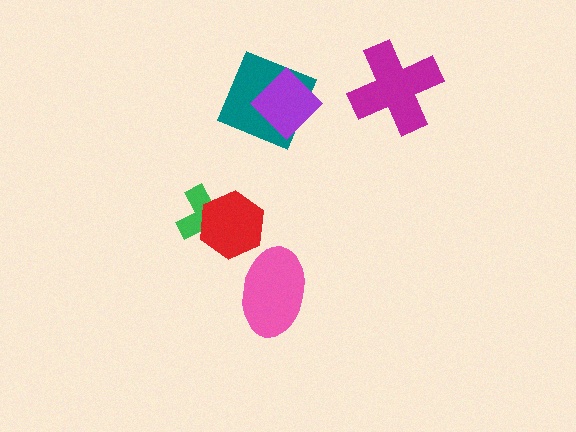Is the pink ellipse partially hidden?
No, no other shape covers it.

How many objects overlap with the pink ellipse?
0 objects overlap with the pink ellipse.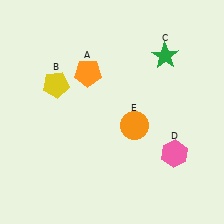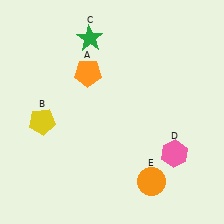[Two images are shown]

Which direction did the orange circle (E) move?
The orange circle (E) moved down.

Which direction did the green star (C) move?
The green star (C) moved left.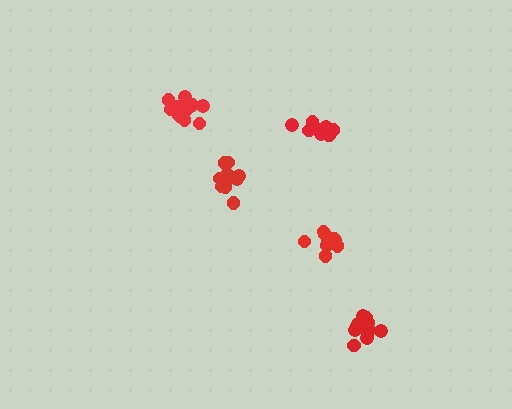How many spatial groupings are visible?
There are 5 spatial groupings.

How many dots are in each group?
Group 1: 13 dots, Group 2: 11 dots, Group 3: 14 dots, Group 4: 10 dots, Group 5: 11 dots (59 total).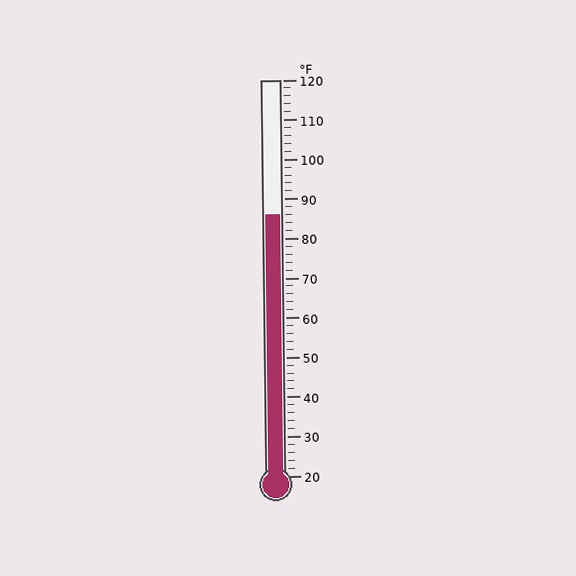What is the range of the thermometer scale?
The thermometer scale ranges from 20°F to 120°F.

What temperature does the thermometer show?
The thermometer shows approximately 86°F.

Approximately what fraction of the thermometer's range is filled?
The thermometer is filled to approximately 65% of its range.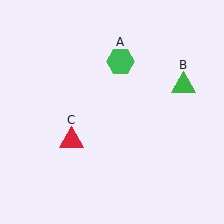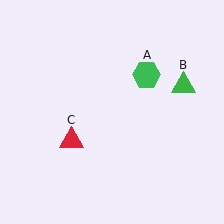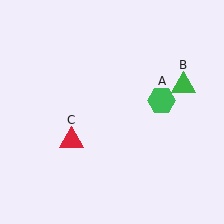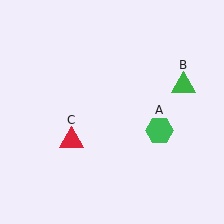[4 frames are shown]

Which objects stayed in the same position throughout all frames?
Green triangle (object B) and red triangle (object C) remained stationary.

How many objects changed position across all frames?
1 object changed position: green hexagon (object A).